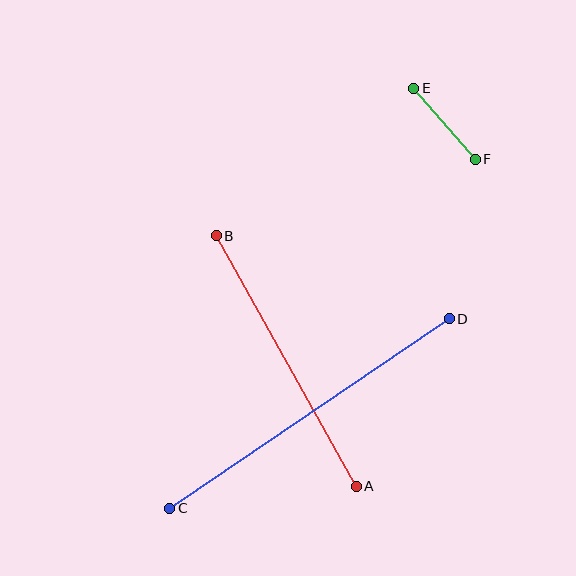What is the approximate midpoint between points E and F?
The midpoint is at approximately (445, 124) pixels.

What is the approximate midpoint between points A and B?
The midpoint is at approximately (286, 361) pixels.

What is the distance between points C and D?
The distance is approximately 337 pixels.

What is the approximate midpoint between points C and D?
The midpoint is at approximately (310, 413) pixels.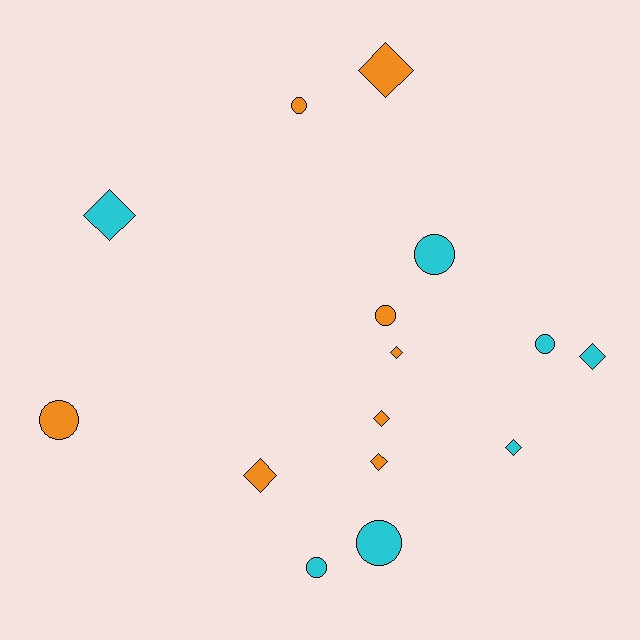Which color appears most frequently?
Orange, with 8 objects.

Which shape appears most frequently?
Diamond, with 8 objects.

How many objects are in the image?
There are 15 objects.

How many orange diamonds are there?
There are 5 orange diamonds.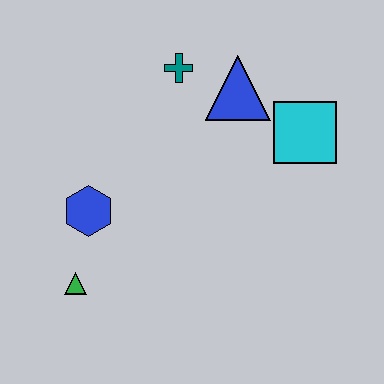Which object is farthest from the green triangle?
The cyan square is farthest from the green triangle.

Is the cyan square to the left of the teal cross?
No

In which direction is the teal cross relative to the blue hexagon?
The teal cross is above the blue hexagon.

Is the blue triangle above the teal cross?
No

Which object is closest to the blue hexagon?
The green triangle is closest to the blue hexagon.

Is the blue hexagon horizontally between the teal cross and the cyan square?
No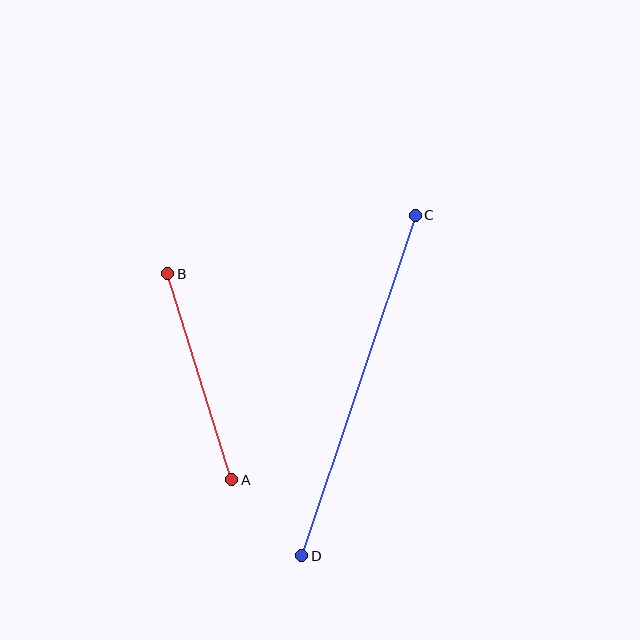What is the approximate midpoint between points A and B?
The midpoint is at approximately (200, 377) pixels.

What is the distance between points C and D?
The distance is approximately 359 pixels.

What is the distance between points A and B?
The distance is approximately 216 pixels.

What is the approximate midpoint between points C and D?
The midpoint is at approximately (359, 385) pixels.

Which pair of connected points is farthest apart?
Points C and D are farthest apart.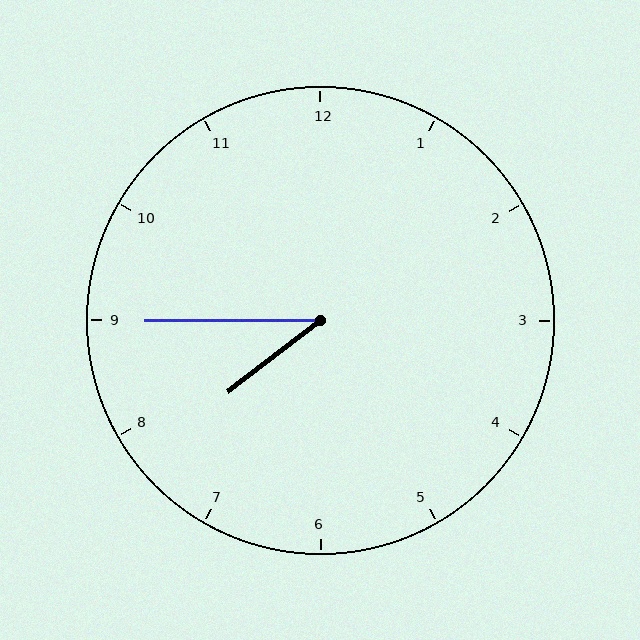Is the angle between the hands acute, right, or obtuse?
It is acute.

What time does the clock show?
7:45.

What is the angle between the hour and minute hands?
Approximately 38 degrees.